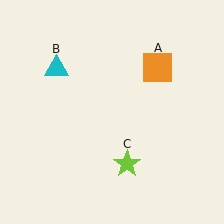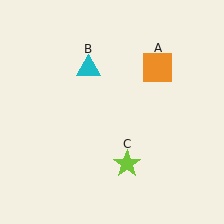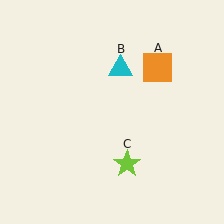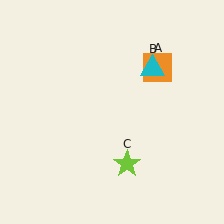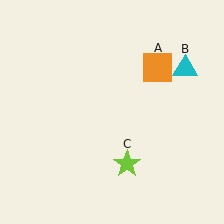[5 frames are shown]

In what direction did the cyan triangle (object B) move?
The cyan triangle (object B) moved right.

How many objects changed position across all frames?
1 object changed position: cyan triangle (object B).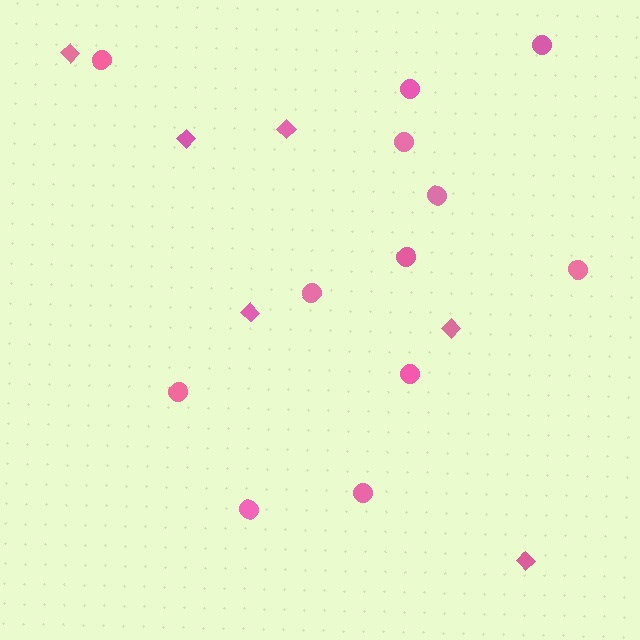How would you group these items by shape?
There are 2 groups: one group of circles (12) and one group of diamonds (6).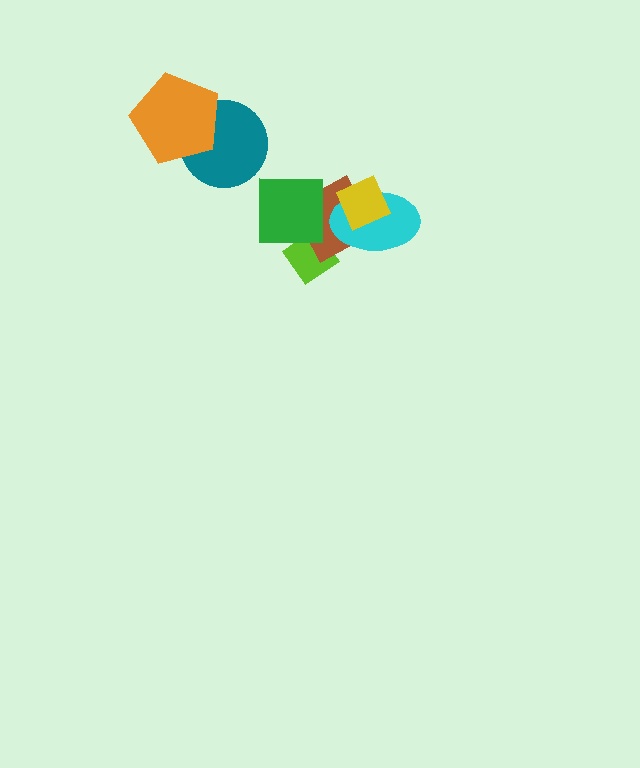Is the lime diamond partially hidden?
Yes, it is partially covered by another shape.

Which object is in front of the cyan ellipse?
The yellow diamond is in front of the cyan ellipse.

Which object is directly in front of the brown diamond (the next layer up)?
The cyan ellipse is directly in front of the brown diamond.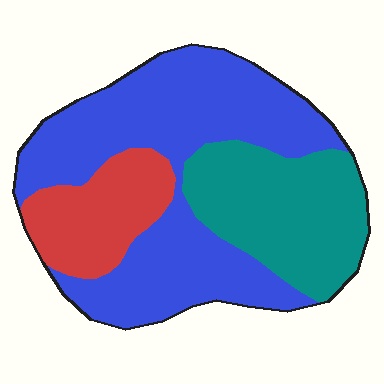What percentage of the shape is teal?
Teal takes up about one quarter (1/4) of the shape.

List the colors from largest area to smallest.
From largest to smallest: blue, teal, red.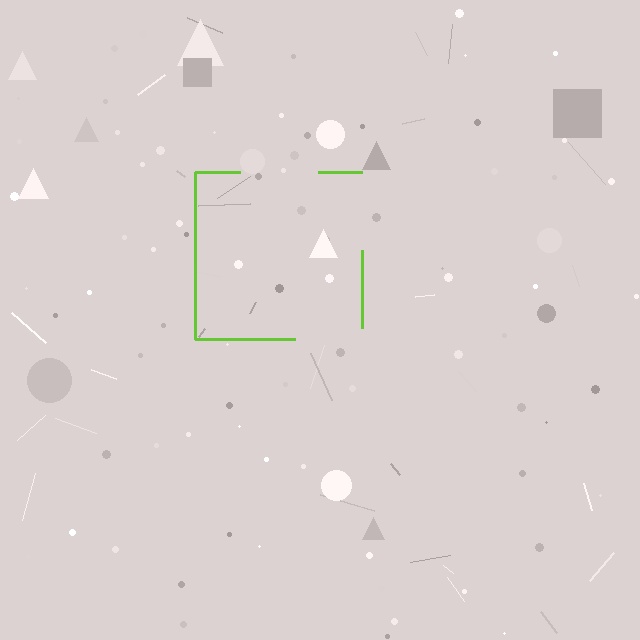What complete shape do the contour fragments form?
The contour fragments form a square.